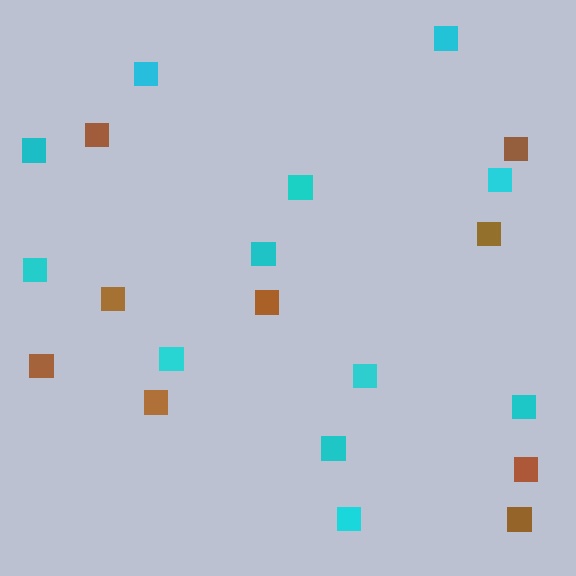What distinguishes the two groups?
There are 2 groups: one group of brown squares (9) and one group of cyan squares (12).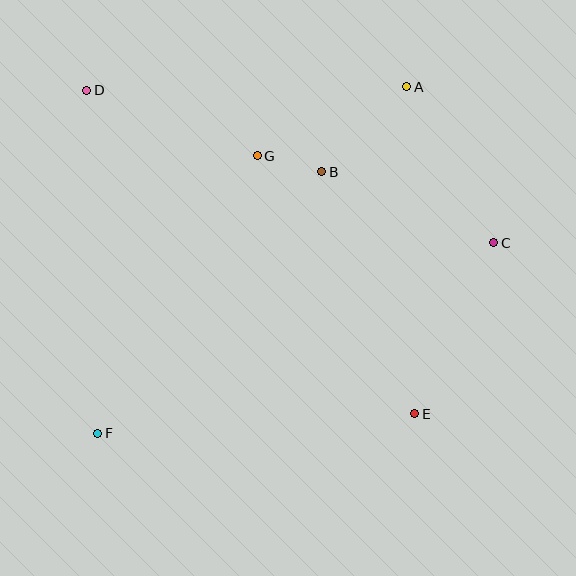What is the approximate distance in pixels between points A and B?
The distance between A and B is approximately 121 pixels.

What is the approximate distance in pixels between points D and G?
The distance between D and G is approximately 183 pixels.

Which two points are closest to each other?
Points B and G are closest to each other.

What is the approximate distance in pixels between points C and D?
The distance between C and D is approximately 435 pixels.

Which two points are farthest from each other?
Points A and F are farthest from each other.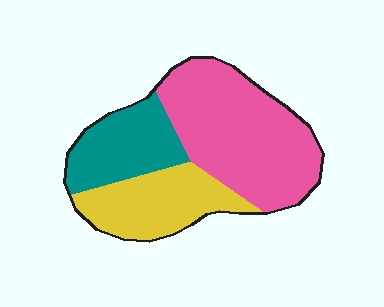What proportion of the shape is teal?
Teal takes up about one quarter (1/4) of the shape.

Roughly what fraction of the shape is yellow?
Yellow covers about 25% of the shape.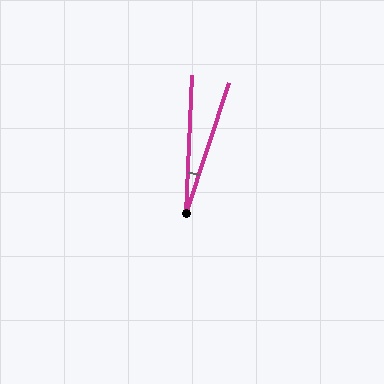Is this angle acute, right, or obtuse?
It is acute.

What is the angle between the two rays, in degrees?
Approximately 16 degrees.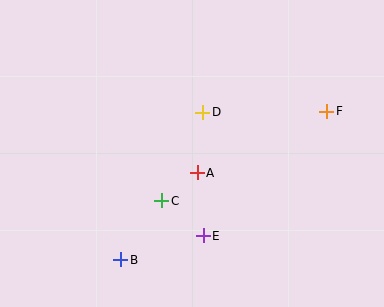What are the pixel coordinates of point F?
Point F is at (327, 111).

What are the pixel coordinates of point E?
Point E is at (203, 236).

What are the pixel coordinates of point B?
Point B is at (121, 260).